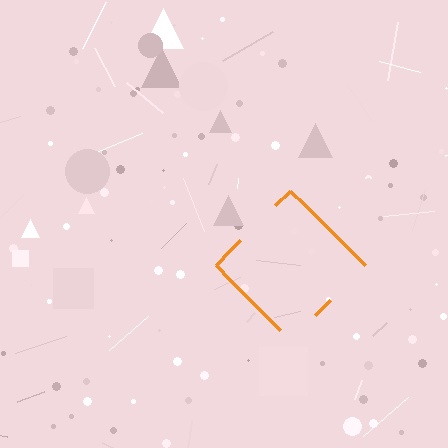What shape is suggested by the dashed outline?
The dashed outline suggests a diamond.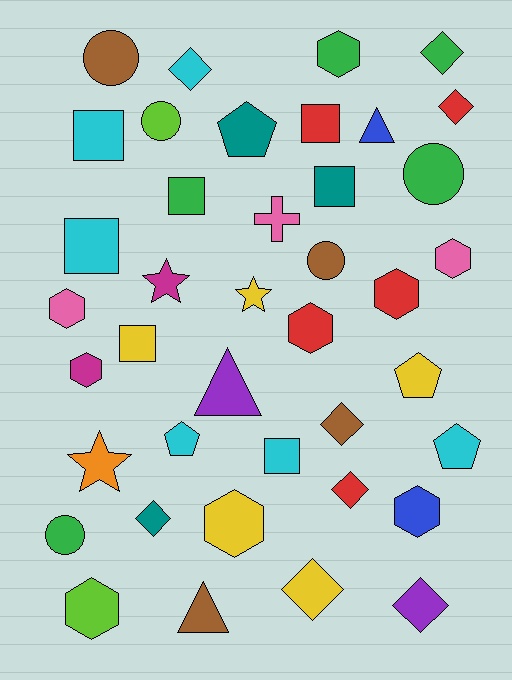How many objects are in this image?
There are 40 objects.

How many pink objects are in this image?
There are 3 pink objects.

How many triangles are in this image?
There are 3 triangles.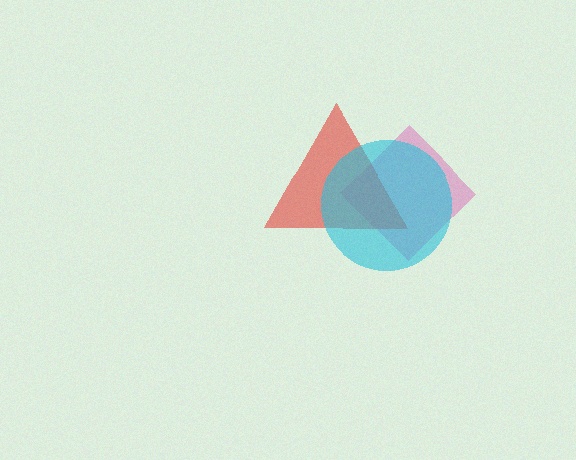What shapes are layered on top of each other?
The layered shapes are: a pink diamond, a red triangle, a cyan circle.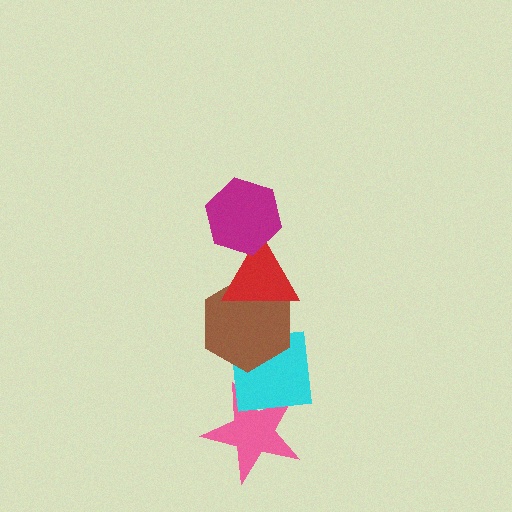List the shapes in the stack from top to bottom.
From top to bottom: the magenta hexagon, the red triangle, the brown hexagon, the cyan square, the pink star.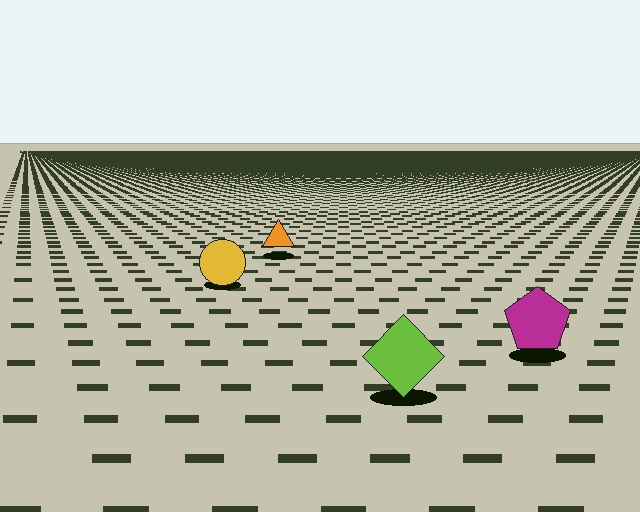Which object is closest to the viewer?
The lime diamond is closest. The texture marks near it are larger and more spread out.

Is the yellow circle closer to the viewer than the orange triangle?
Yes. The yellow circle is closer — you can tell from the texture gradient: the ground texture is coarser near it.